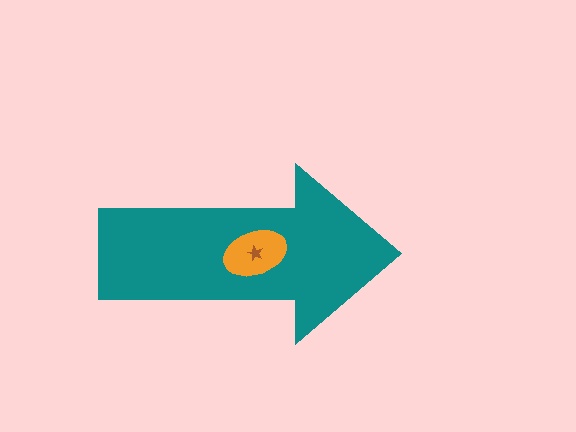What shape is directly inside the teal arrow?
The orange ellipse.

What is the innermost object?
The brown star.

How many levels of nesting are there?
3.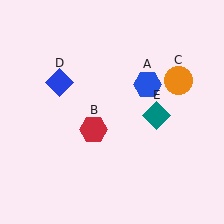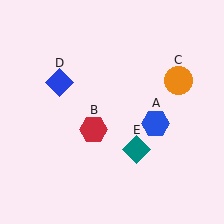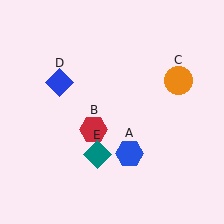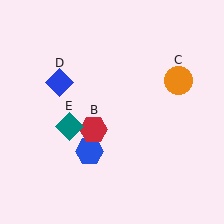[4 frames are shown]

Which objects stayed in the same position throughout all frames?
Red hexagon (object B) and orange circle (object C) and blue diamond (object D) remained stationary.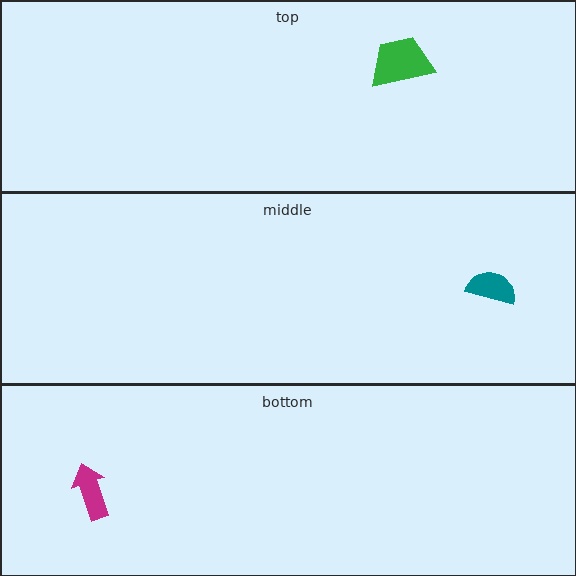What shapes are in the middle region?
The teal semicircle.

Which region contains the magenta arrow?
The bottom region.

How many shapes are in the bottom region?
1.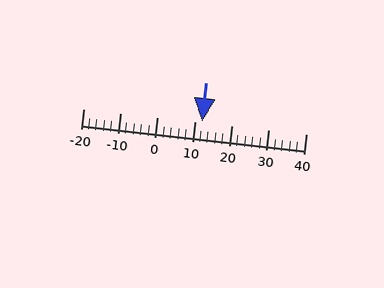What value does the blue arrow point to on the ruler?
The blue arrow points to approximately 12.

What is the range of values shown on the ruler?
The ruler shows values from -20 to 40.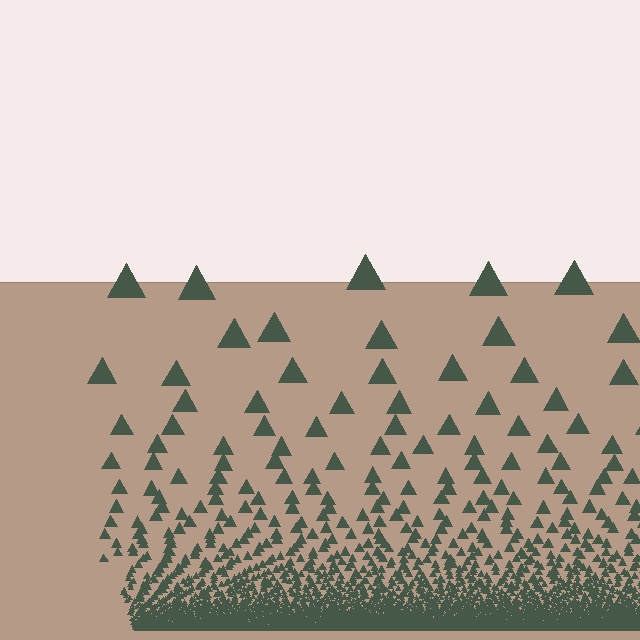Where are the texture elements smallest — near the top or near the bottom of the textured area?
Near the bottom.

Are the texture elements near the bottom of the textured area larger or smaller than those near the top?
Smaller. The gradient is inverted — elements near the bottom are smaller and denser.